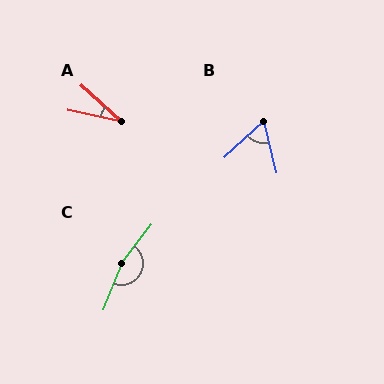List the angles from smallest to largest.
A (30°), B (61°), C (164°).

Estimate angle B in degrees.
Approximately 61 degrees.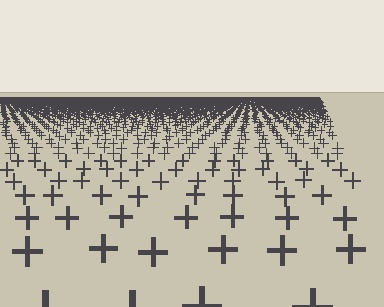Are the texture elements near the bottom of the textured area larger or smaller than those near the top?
Larger. Near the bottom, elements are closer to the viewer and appear at a bigger on-screen size.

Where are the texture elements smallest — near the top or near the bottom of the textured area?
Near the top.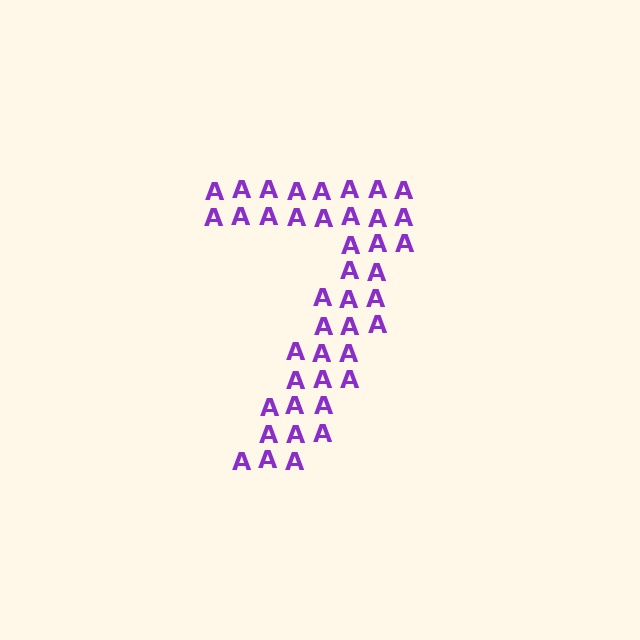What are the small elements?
The small elements are letter A's.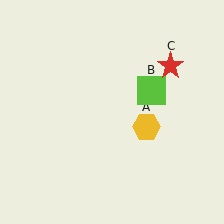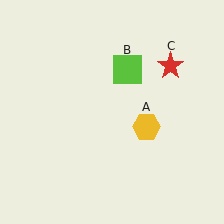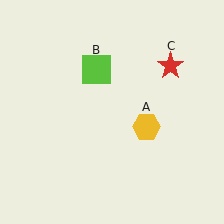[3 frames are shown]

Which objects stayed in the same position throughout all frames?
Yellow hexagon (object A) and red star (object C) remained stationary.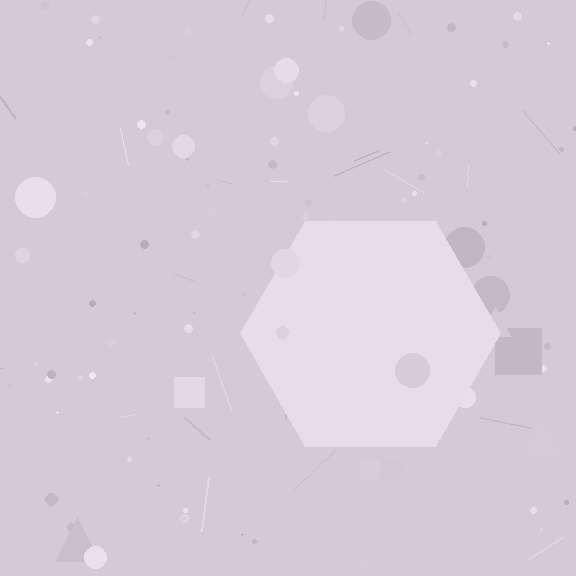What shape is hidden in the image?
A hexagon is hidden in the image.